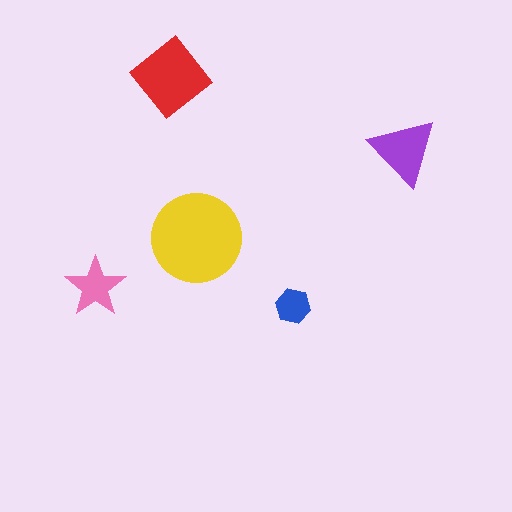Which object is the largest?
The yellow circle.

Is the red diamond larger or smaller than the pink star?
Larger.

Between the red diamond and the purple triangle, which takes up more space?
The red diamond.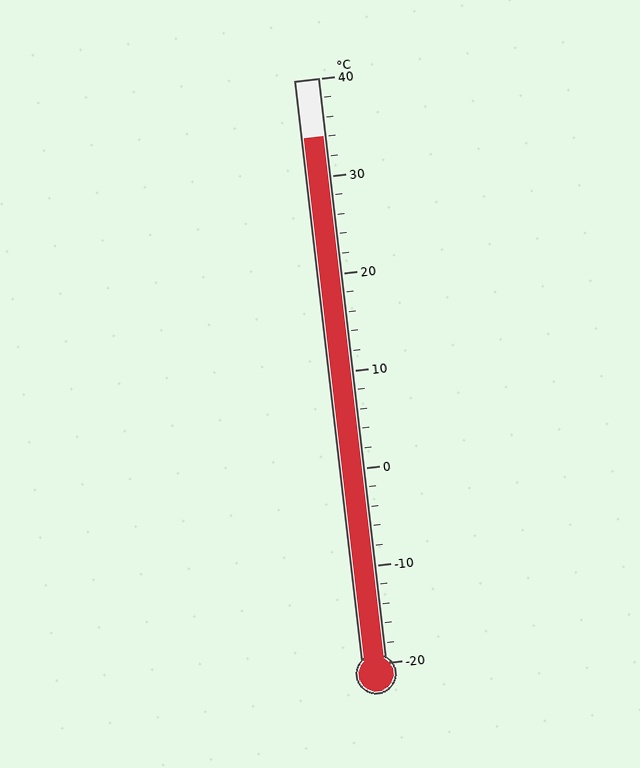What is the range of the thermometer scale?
The thermometer scale ranges from -20°C to 40°C.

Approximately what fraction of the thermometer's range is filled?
The thermometer is filled to approximately 90% of its range.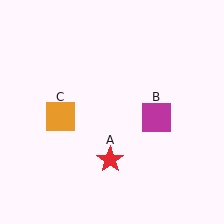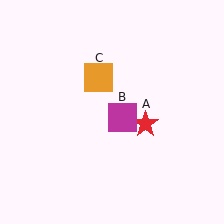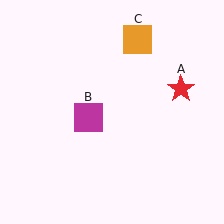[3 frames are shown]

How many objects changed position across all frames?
3 objects changed position: red star (object A), magenta square (object B), orange square (object C).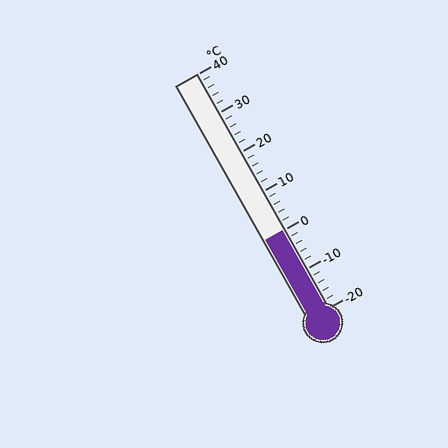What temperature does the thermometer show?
The thermometer shows approximately 0°C.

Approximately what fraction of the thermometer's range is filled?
The thermometer is filled to approximately 35% of its range.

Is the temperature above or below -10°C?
The temperature is above -10°C.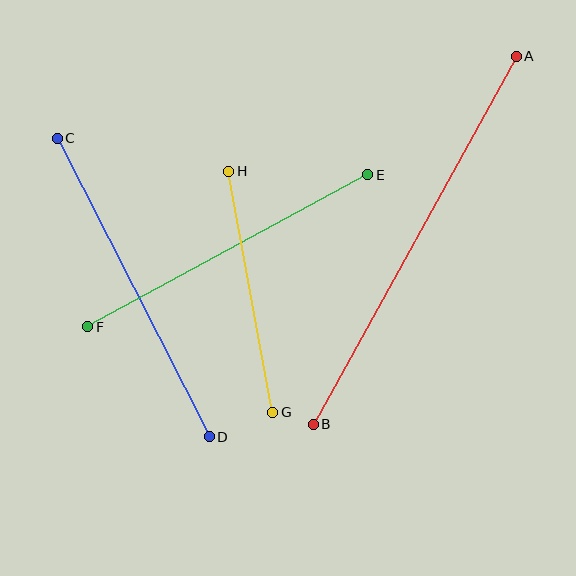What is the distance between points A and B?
The distance is approximately 420 pixels.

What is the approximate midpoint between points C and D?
The midpoint is at approximately (133, 287) pixels.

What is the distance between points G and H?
The distance is approximately 245 pixels.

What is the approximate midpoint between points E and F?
The midpoint is at approximately (228, 251) pixels.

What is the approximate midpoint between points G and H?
The midpoint is at approximately (251, 292) pixels.